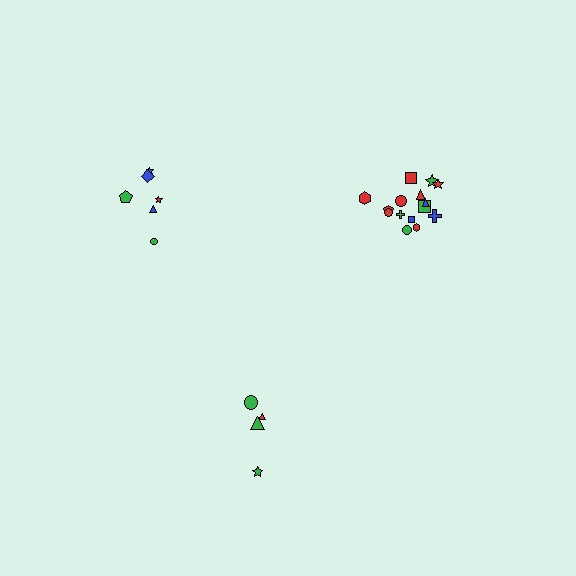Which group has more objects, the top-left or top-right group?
The top-right group.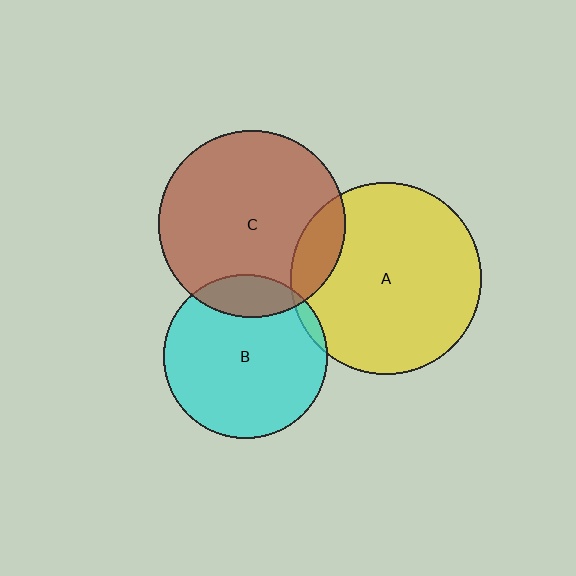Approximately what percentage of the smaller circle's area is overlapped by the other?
Approximately 15%.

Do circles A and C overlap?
Yes.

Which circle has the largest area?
Circle A (yellow).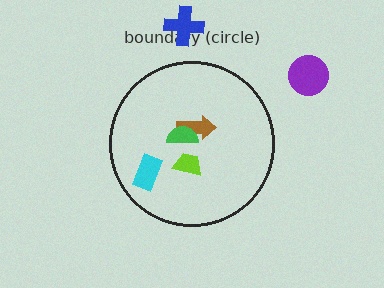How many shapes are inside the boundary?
4 inside, 2 outside.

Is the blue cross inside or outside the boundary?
Outside.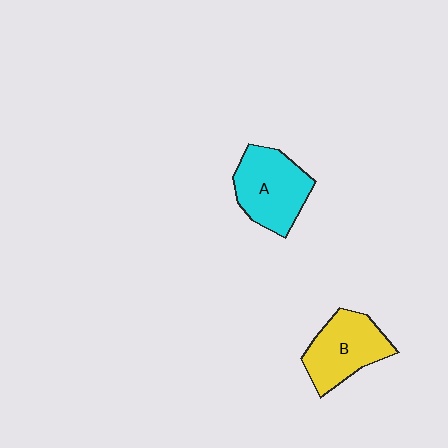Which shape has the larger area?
Shape A (cyan).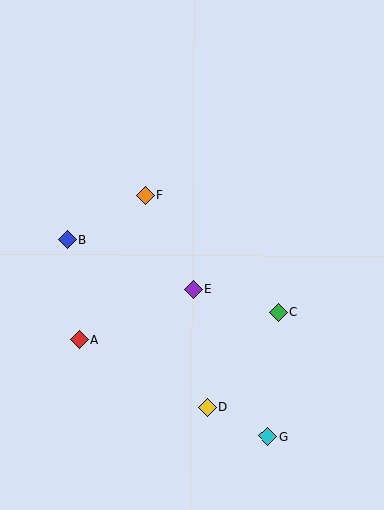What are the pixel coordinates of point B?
Point B is at (67, 240).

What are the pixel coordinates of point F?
Point F is at (146, 195).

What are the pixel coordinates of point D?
Point D is at (207, 407).